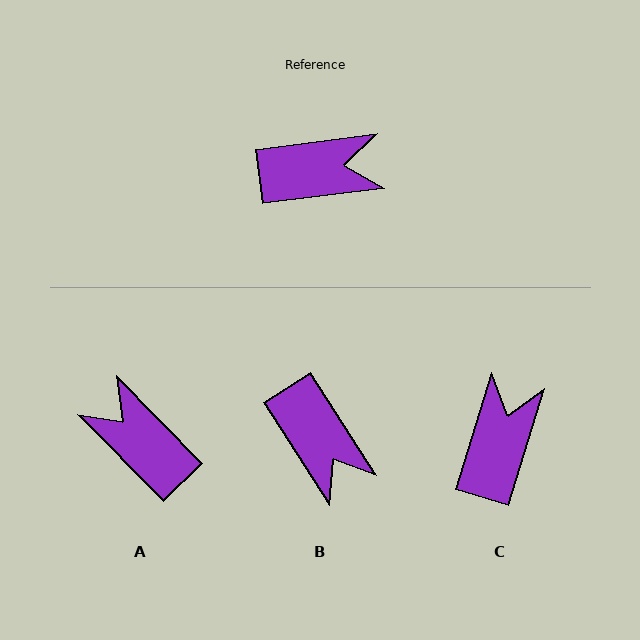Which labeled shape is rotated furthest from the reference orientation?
A, about 127 degrees away.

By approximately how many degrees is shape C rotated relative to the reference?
Approximately 66 degrees counter-clockwise.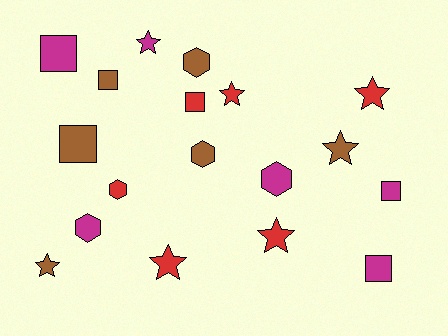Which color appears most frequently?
Brown, with 6 objects.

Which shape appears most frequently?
Star, with 7 objects.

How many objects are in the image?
There are 18 objects.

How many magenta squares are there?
There are 3 magenta squares.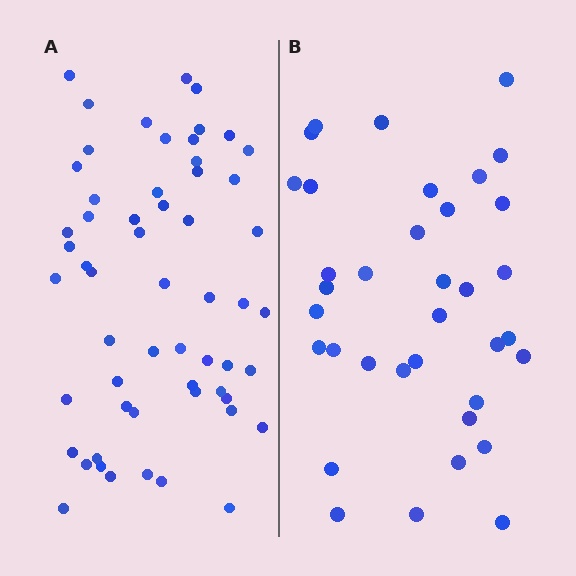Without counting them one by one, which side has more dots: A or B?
Region A (the left region) has more dots.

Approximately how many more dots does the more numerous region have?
Region A has approximately 20 more dots than region B.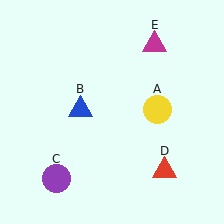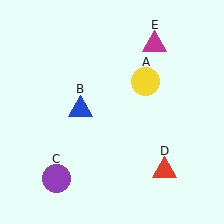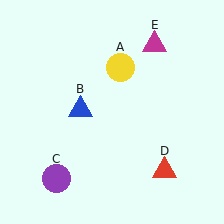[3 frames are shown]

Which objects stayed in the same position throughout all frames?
Blue triangle (object B) and purple circle (object C) and red triangle (object D) and magenta triangle (object E) remained stationary.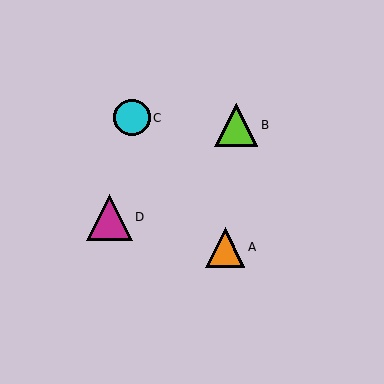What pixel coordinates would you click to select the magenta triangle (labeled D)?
Click at (109, 217) to select the magenta triangle D.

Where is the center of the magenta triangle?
The center of the magenta triangle is at (109, 217).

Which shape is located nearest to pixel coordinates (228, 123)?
The lime triangle (labeled B) at (236, 125) is nearest to that location.